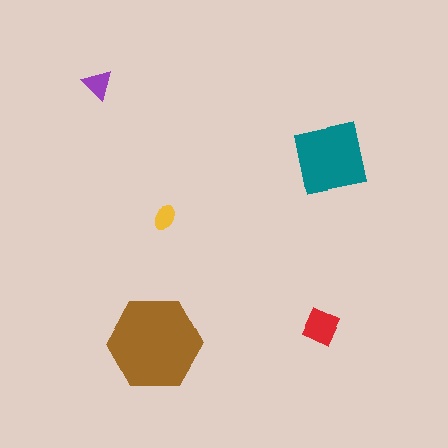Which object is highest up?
The purple triangle is topmost.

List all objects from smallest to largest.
The yellow ellipse, the purple triangle, the red diamond, the teal square, the brown hexagon.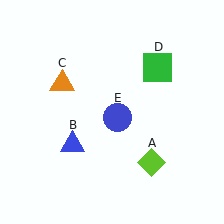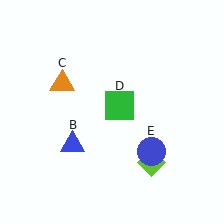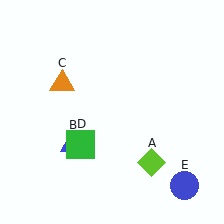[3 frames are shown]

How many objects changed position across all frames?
2 objects changed position: green square (object D), blue circle (object E).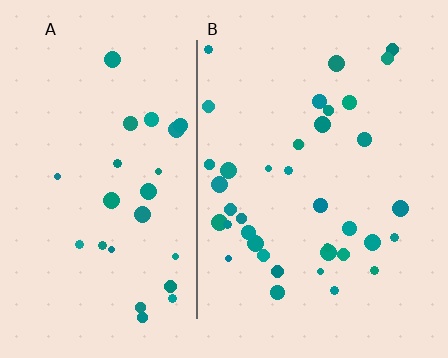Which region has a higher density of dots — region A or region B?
B (the right).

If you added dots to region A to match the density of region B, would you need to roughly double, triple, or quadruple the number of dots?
Approximately double.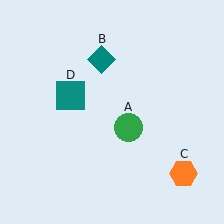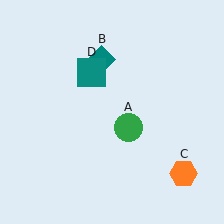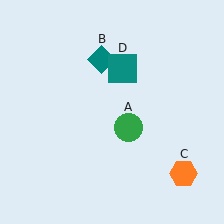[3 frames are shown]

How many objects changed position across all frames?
1 object changed position: teal square (object D).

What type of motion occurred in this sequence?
The teal square (object D) rotated clockwise around the center of the scene.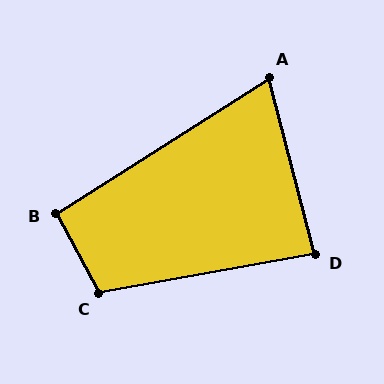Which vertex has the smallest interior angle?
A, at approximately 72 degrees.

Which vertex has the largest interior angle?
C, at approximately 108 degrees.